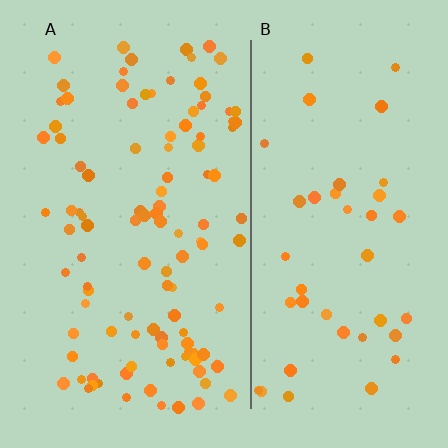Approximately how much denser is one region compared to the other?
Approximately 2.5× — region A over region B.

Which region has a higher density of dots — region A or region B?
A (the left).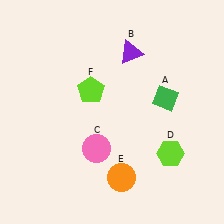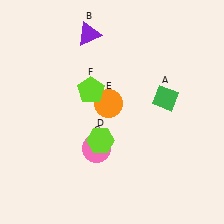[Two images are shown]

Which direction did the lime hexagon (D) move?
The lime hexagon (D) moved left.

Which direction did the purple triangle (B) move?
The purple triangle (B) moved left.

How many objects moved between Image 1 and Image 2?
3 objects moved between the two images.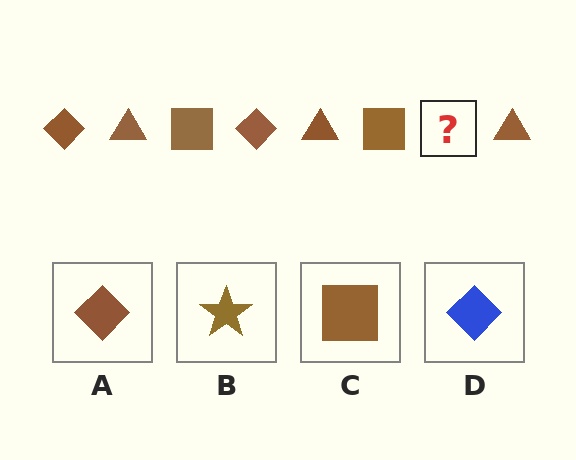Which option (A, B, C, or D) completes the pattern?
A.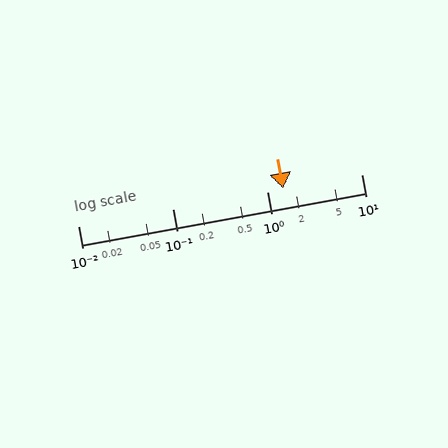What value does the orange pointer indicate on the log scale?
The pointer indicates approximately 1.5.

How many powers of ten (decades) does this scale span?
The scale spans 3 decades, from 0.01 to 10.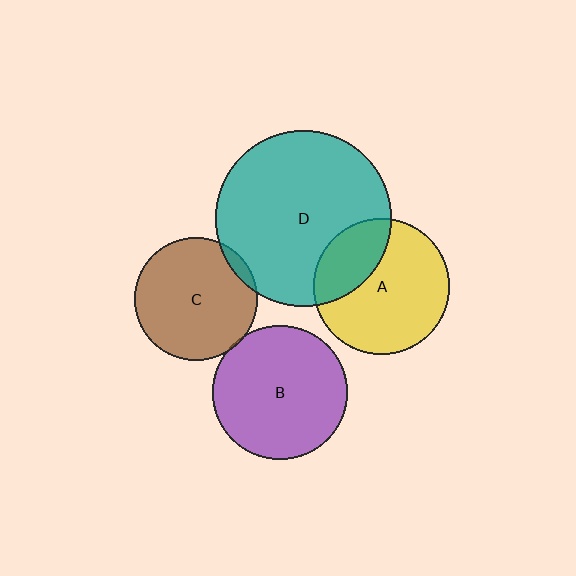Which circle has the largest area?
Circle D (teal).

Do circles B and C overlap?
Yes.